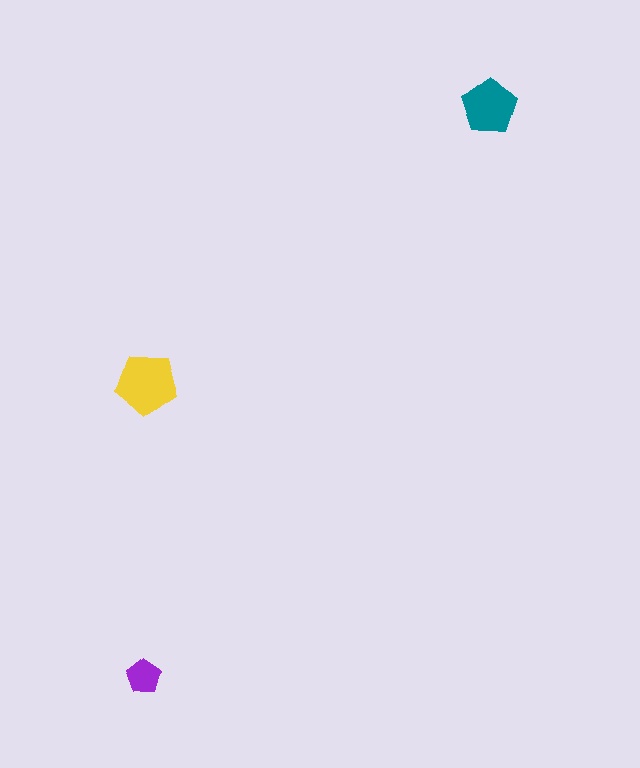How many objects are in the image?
There are 3 objects in the image.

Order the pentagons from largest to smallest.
the yellow one, the teal one, the purple one.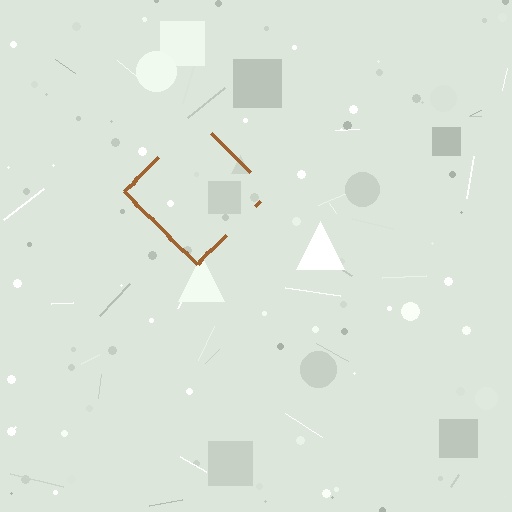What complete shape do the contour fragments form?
The contour fragments form a diamond.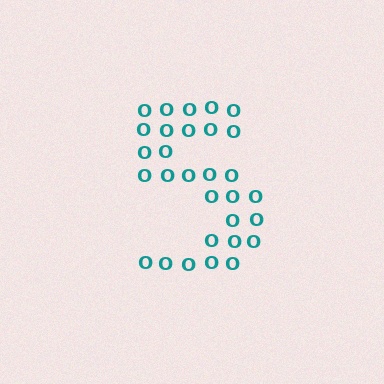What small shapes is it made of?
It is made of small letter O's.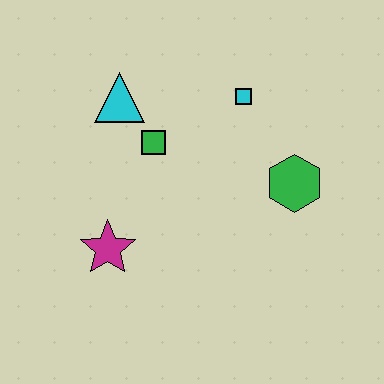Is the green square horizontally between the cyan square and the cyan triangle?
Yes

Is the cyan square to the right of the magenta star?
Yes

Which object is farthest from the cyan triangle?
The green hexagon is farthest from the cyan triangle.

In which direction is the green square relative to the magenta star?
The green square is above the magenta star.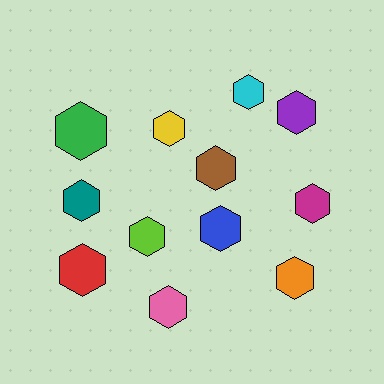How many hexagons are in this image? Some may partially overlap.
There are 12 hexagons.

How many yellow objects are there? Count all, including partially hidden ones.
There is 1 yellow object.